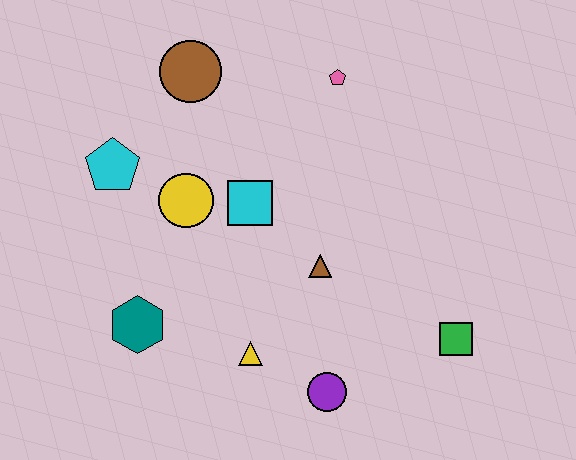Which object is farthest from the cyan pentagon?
The green square is farthest from the cyan pentagon.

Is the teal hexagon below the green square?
No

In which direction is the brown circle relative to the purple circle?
The brown circle is above the purple circle.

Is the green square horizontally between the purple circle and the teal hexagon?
No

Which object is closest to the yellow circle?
The cyan square is closest to the yellow circle.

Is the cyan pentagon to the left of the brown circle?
Yes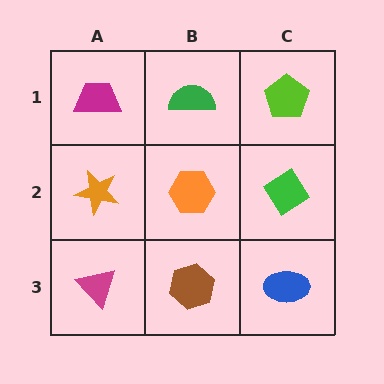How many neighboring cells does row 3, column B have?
3.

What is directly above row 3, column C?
A green diamond.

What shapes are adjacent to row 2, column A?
A magenta trapezoid (row 1, column A), a magenta triangle (row 3, column A), an orange hexagon (row 2, column B).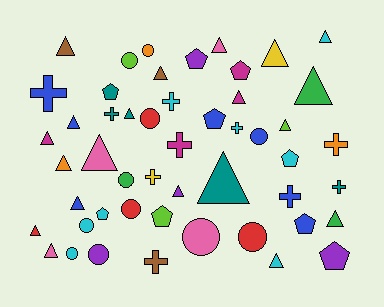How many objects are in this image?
There are 50 objects.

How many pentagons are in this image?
There are 9 pentagons.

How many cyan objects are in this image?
There are 8 cyan objects.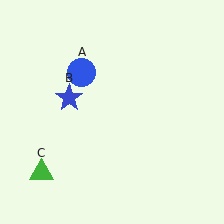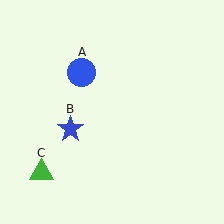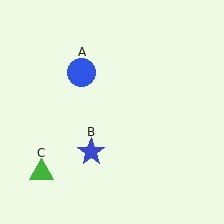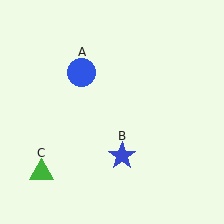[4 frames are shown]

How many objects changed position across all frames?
1 object changed position: blue star (object B).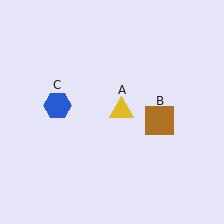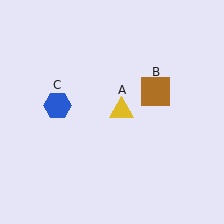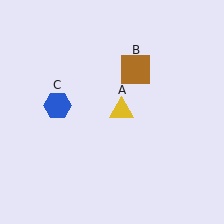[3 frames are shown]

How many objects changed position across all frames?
1 object changed position: brown square (object B).